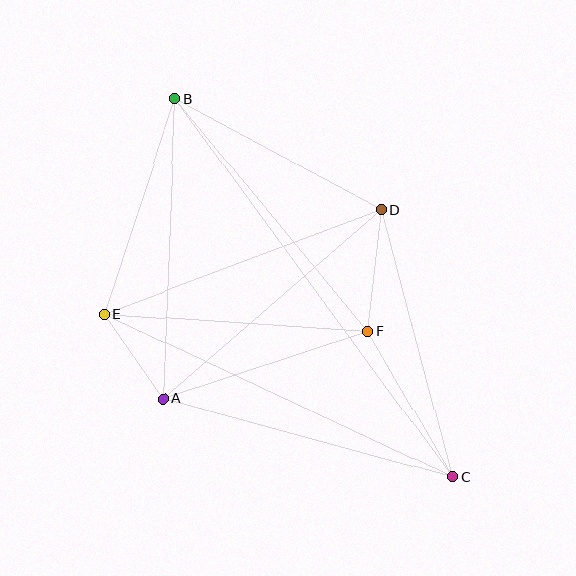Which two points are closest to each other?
Points A and E are closest to each other.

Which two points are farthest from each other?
Points B and C are farthest from each other.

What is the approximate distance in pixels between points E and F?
The distance between E and F is approximately 264 pixels.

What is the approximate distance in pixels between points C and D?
The distance between C and D is approximately 277 pixels.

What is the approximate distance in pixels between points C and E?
The distance between C and E is approximately 385 pixels.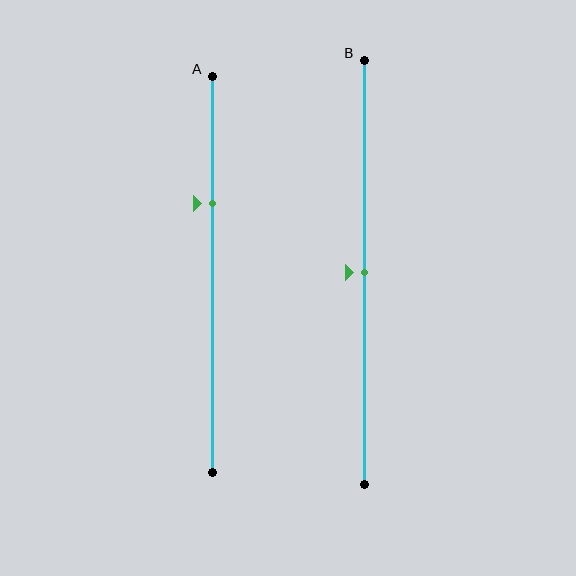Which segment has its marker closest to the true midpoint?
Segment B has its marker closest to the true midpoint.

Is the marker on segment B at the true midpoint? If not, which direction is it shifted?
Yes, the marker on segment B is at the true midpoint.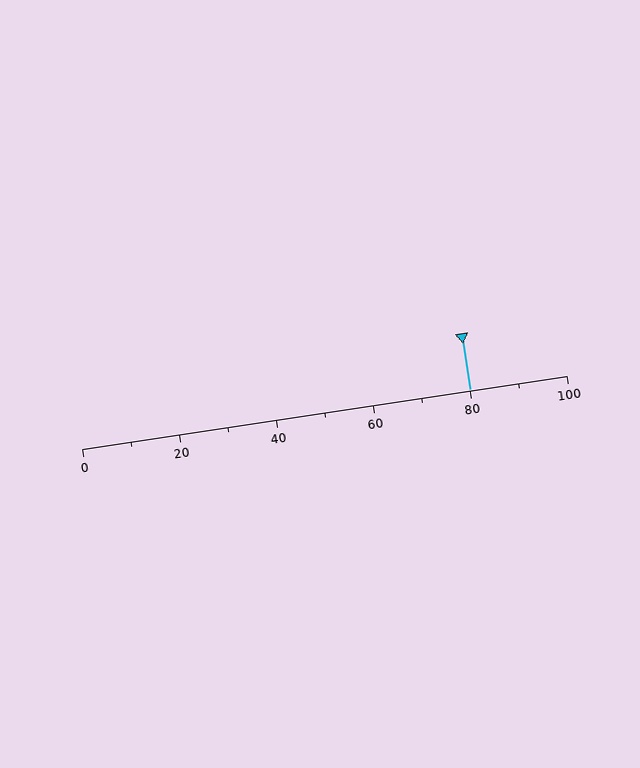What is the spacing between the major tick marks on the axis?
The major ticks are spaced 20 apart.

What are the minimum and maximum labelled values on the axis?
The axis runs from 0 to 100.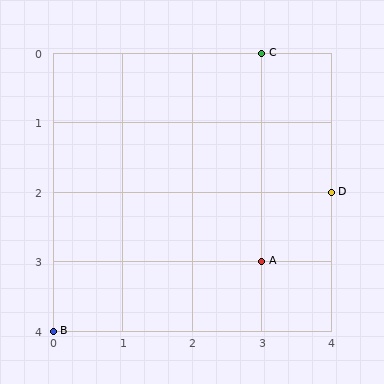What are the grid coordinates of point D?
Point D is at grid coordinates (4, 2).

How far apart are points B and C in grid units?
Points B and C are 3 columns and 4 rows apart (about 5.0 grid units diagonally).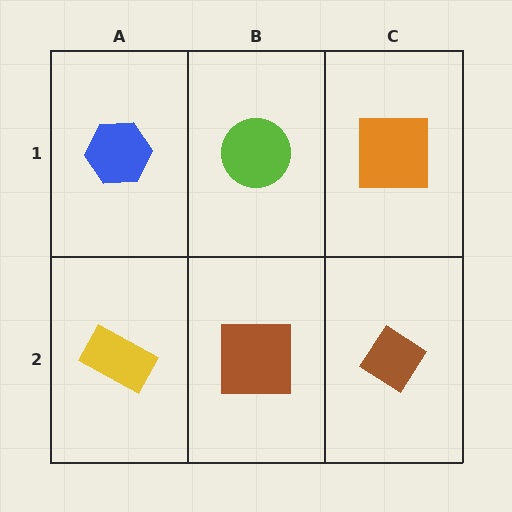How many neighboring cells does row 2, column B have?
3.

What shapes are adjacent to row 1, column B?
A brown square (row 2, column B), a blue hexagon (row 1, column A), an orange square (row 1, column C).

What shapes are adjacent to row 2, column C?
An orange square (row 1, column C), a brown square (row 2, column B).